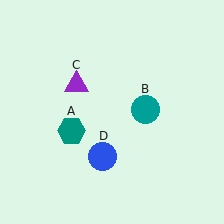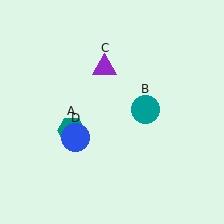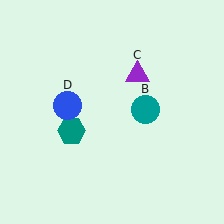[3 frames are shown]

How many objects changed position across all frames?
2 objects changed position: purple triangle (object C), blue circle (object D).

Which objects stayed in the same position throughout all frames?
Teal hexagon (object A) and teal circle (object B) remained stationary.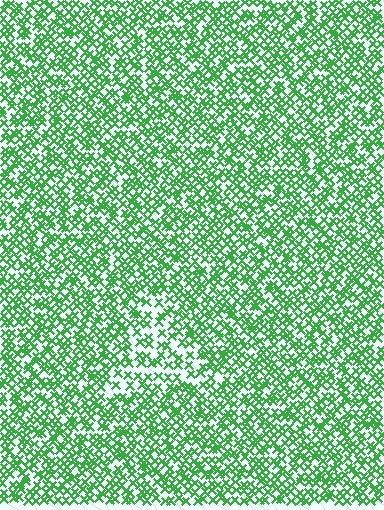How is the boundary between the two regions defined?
The boundary is defined by a change in element density (approximately 1.7x ratio). All elements are the same color, size, and shape.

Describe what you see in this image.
The image contains small green elements arranged at two different densities. A triangle-shaped region is visible where the elements are less densely packed than the surrounding area.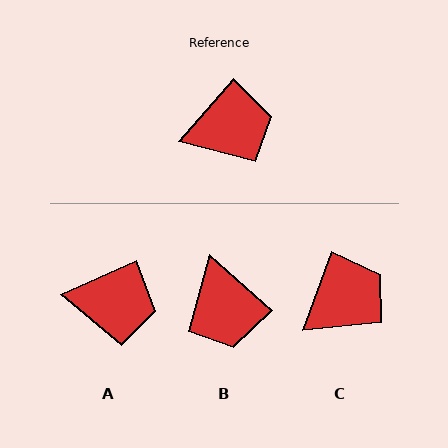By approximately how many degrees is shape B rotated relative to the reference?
Approximately 90 degrees clockwise.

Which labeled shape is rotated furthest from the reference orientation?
B, about 90 degrees away.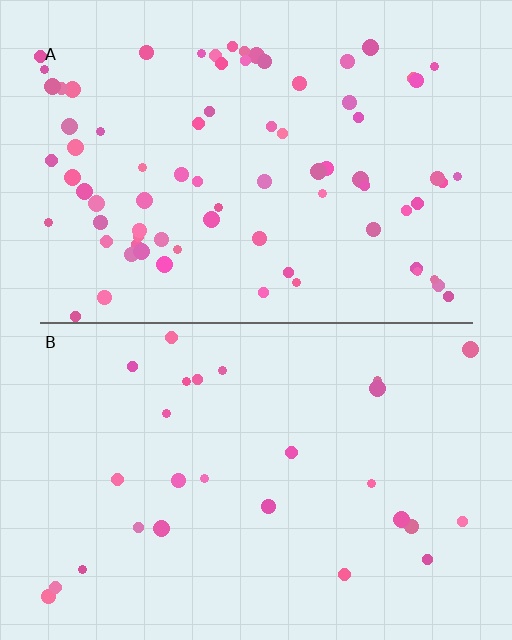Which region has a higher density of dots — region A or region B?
A (the top).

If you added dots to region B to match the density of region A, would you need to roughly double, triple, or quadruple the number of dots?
Approximately triple.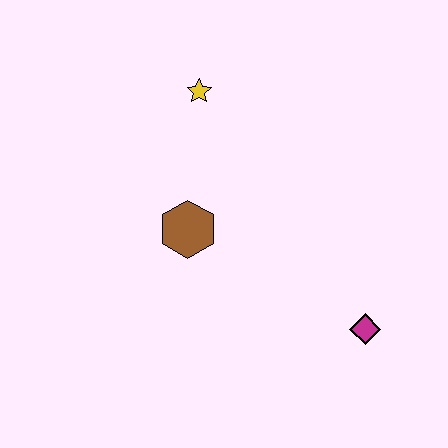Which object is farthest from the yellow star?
The magenta diamond is farthest from the yellow star.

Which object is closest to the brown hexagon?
The yellow star is closest to the brown hexagon.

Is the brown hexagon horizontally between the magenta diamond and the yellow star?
No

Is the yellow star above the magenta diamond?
Yes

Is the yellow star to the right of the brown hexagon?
Yes